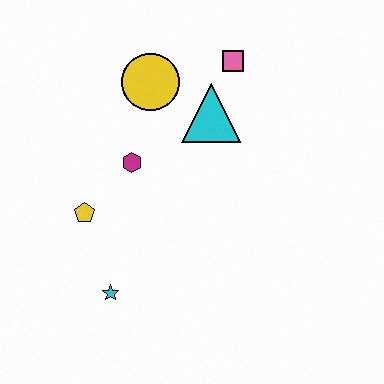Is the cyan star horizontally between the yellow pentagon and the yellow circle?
Yes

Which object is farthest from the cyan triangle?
The cyan star is farthest from the cyan triangle.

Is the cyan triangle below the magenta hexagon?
No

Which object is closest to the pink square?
The cyan triangle is closest to the pink square.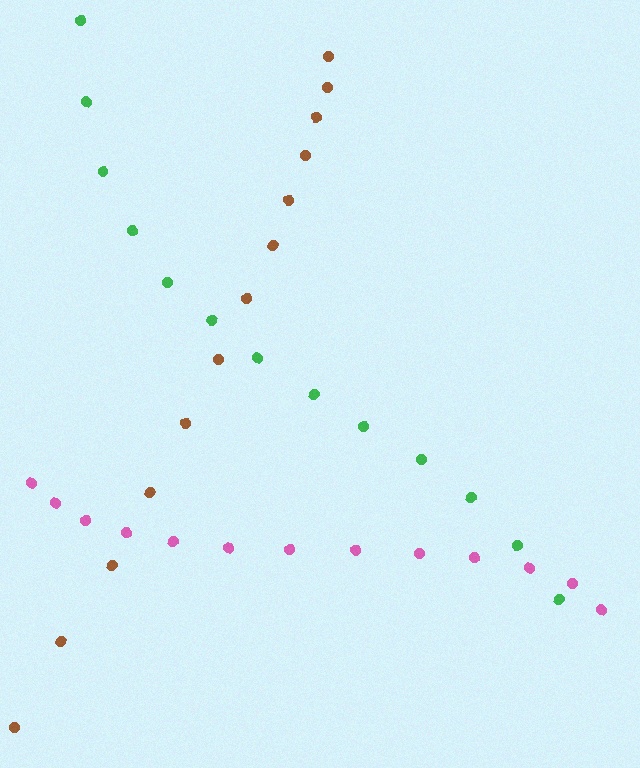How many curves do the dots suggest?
There are 3 distinct paths.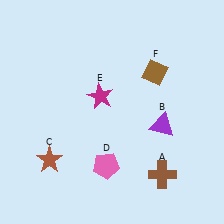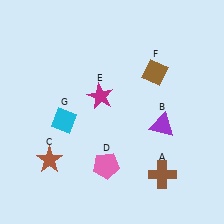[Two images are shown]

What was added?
A cyan diamond (G) was added in Image 2.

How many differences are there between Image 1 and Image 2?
There is 1 difference between the two images.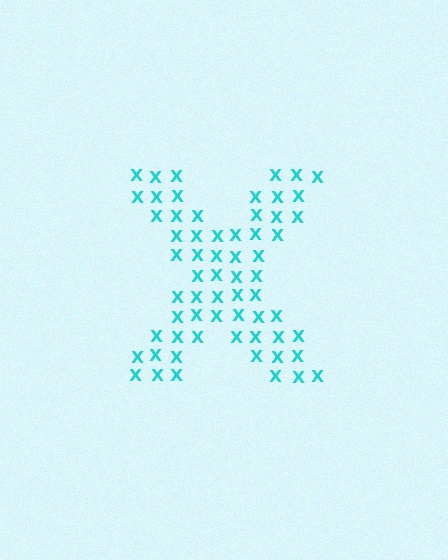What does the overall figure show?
The overall figure shows the letter X.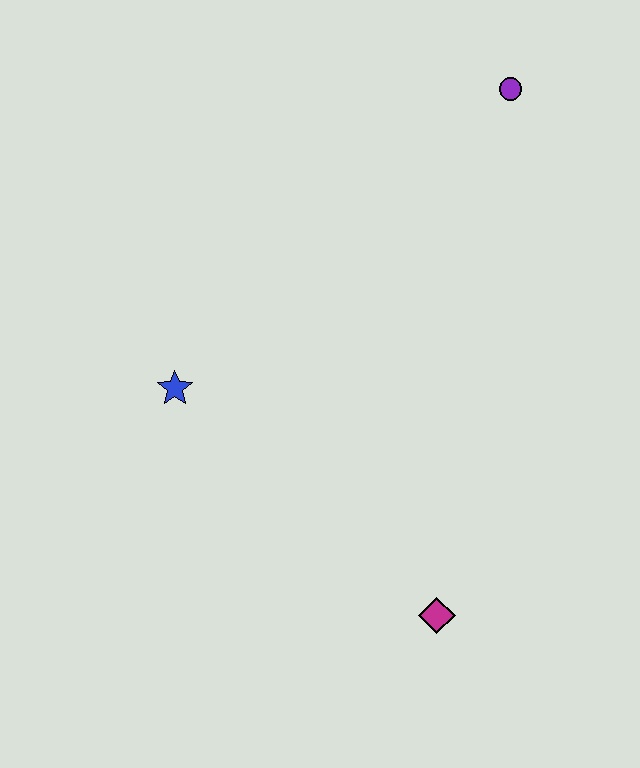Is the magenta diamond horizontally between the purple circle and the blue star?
Yes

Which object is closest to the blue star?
The magenta diamond is closest to the blue star.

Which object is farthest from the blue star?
The purple circle is farthest from the blue star.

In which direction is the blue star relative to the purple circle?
The blue star is to the left of the purple circle.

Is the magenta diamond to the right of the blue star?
Yes